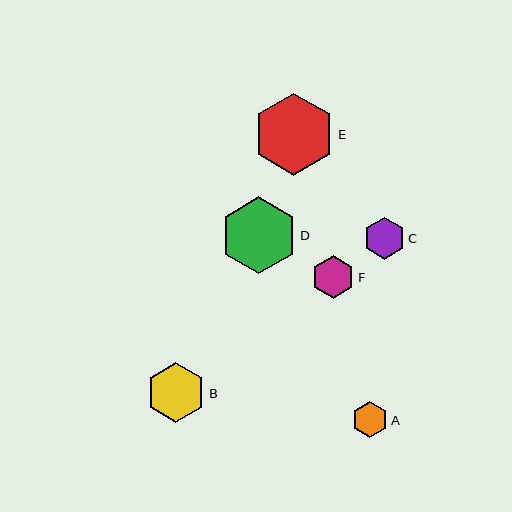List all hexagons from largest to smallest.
From largest to smallest: E, D, B, F, C, A.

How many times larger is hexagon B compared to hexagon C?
Hexagon B is approximately 1.4 times the size of hexagon C.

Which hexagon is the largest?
Hexagon E is the largest with a size of approximately 82 pixels.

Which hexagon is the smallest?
Hexagon A is the smallest with a size of approximately 36 pixels.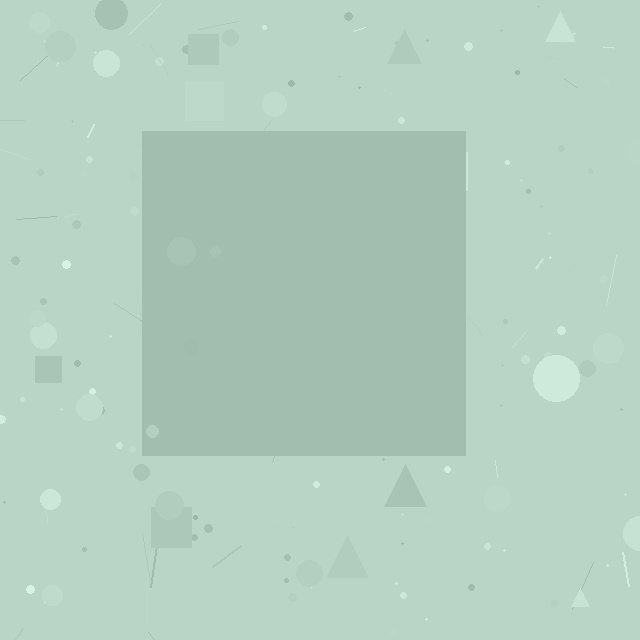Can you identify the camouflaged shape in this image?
The camouflaged shape is a square.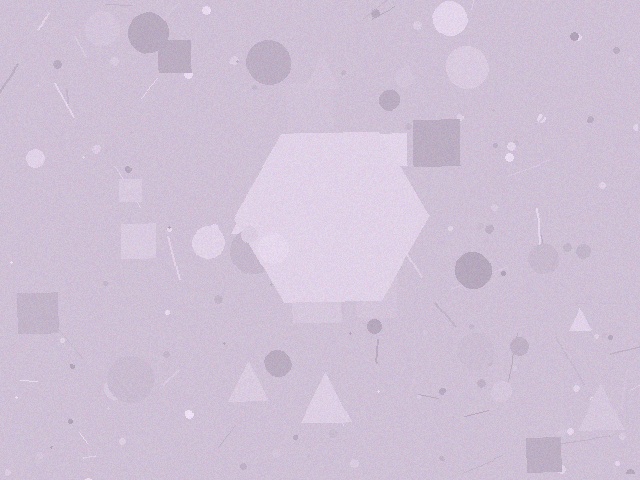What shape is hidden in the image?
A hexagon is hidden in the image.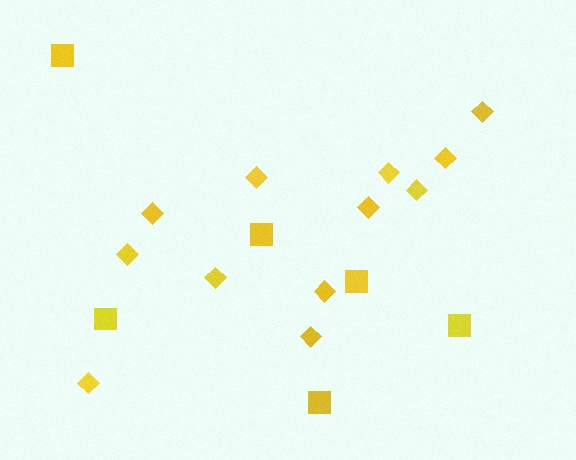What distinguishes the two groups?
There are 2 groups: one group of diamonds (12) and one group of squares (6).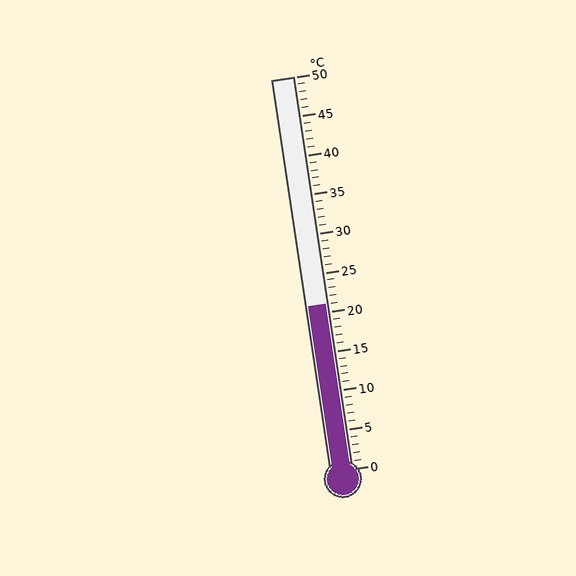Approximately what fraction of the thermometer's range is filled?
The thermometer is filled to approximately 40% of its range.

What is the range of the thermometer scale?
The thermometer scale ranges from 0°C to 50°C.